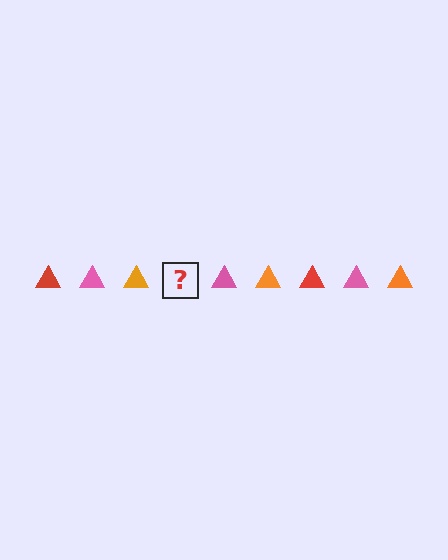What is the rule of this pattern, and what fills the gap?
The rule is that the pattern cycles through red, pink, orange triangles. The gap should be filled with a red triangle.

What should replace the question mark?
The question mark should be replaced with a red triangle.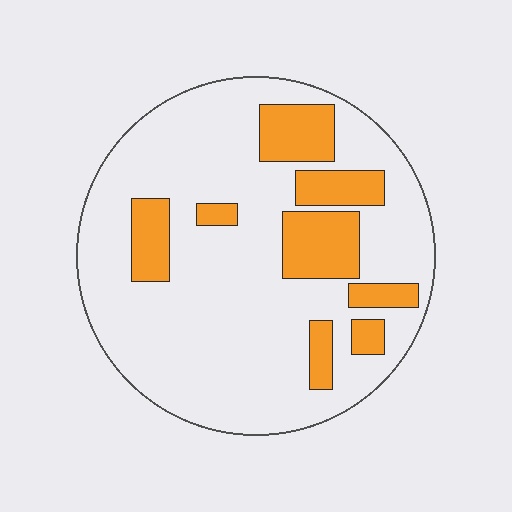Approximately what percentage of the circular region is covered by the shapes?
Approximately 20%.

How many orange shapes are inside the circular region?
8.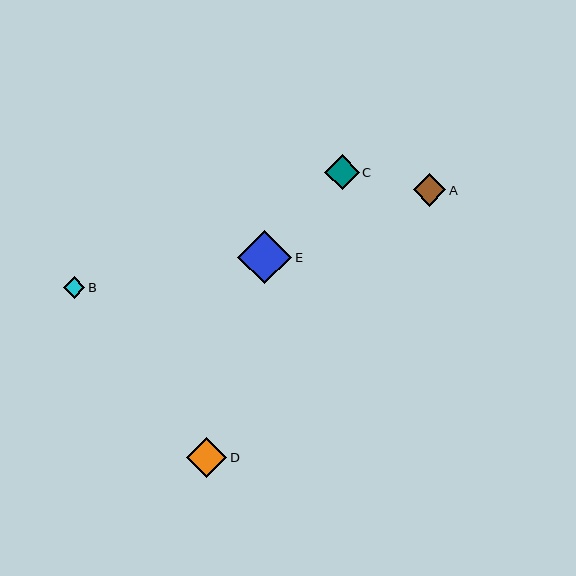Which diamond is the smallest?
Diamond B is the smallest with a size of approximately 22 pixels.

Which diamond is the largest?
Diamond E is the largest with a size of approximately 54 pixels.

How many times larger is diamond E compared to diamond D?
Diamond E is approximately 1.3 times the size of diamond D.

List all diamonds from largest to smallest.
From largest to smallest: E, D, C, A, B.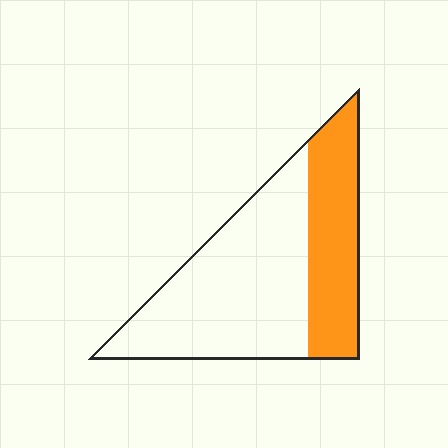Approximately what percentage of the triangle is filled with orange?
Approximately 35%.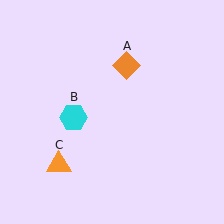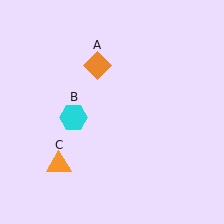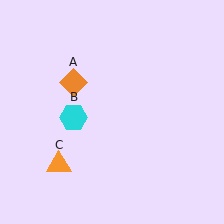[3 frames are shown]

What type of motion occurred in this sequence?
The orange diamond (object A) rotated counterclockwise around the center of the scene.